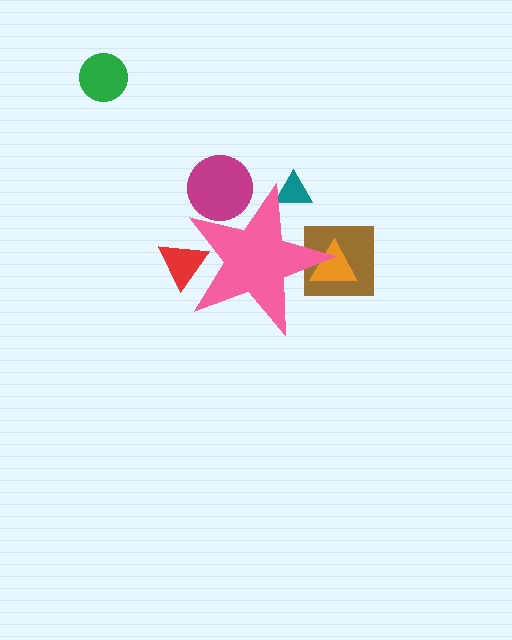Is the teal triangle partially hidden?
Yes, the teal triangle is partially hidden behind the pink star.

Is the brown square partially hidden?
Yes, the brown square is partially hidden behind the pink star.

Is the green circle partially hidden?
No, the green circle is fully visible.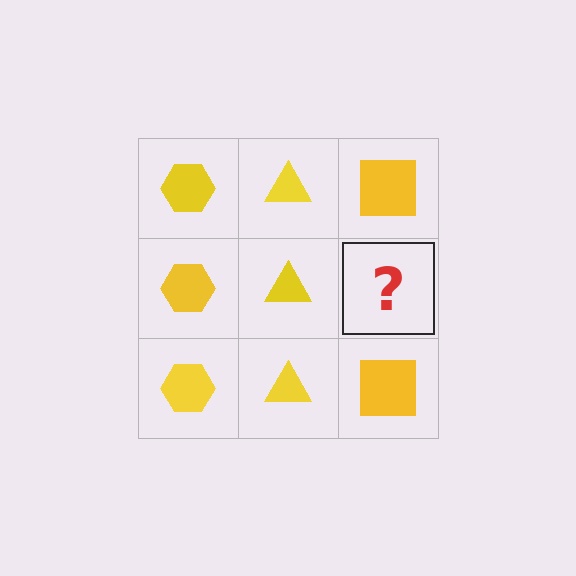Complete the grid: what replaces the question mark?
The question mark should be replaced with a yellow square.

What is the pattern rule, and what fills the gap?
The rule is that each column has a consistent shape. The gap should be filled with a yellow square.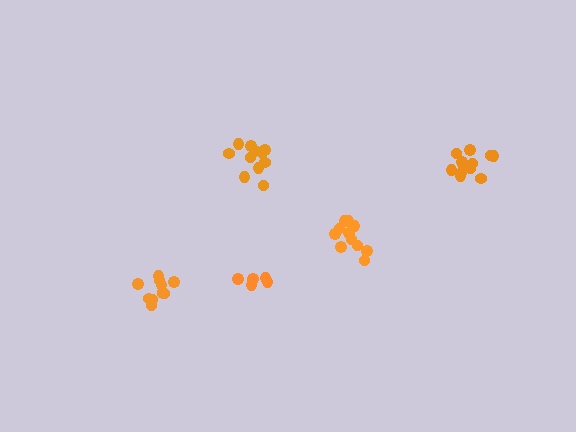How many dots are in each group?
Group 1: 11 dots, Group 2: 5 dots, Group 3: 11 dots, Group 4: 11 dots, Group 5: 11 dots (49 total).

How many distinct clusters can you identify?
There are 5 distinct clusters.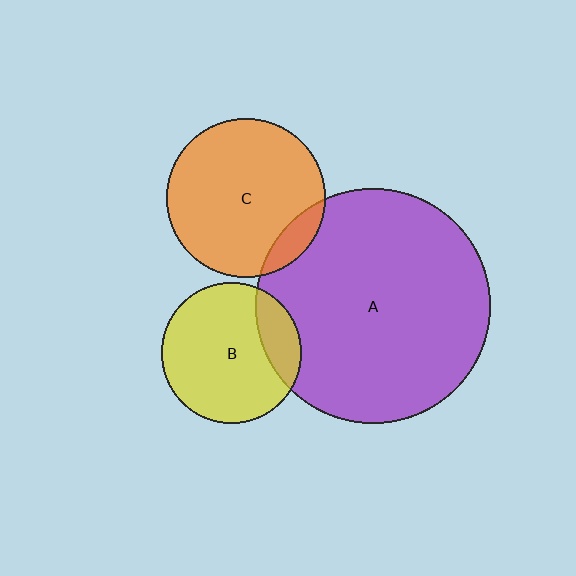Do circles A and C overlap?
Yes.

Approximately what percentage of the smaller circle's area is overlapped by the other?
Approximately 10%.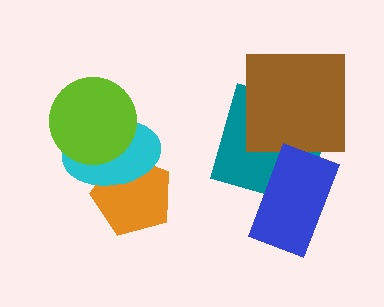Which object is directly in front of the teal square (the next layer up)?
The brown square is directly in front of the teal square.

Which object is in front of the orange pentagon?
The cyan ellipse is in front of the orange pentagon.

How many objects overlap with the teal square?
2 objects overlap with the teal square.